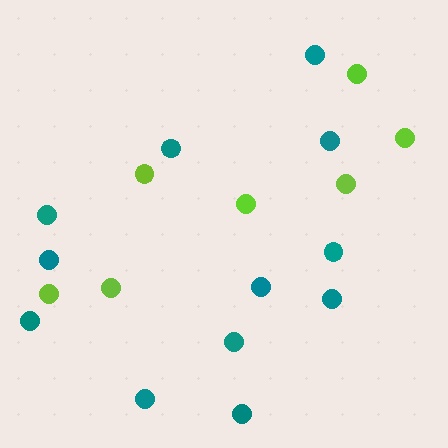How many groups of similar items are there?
There are 2 groups: one group of lime circles (7) and one group of teal circles (12).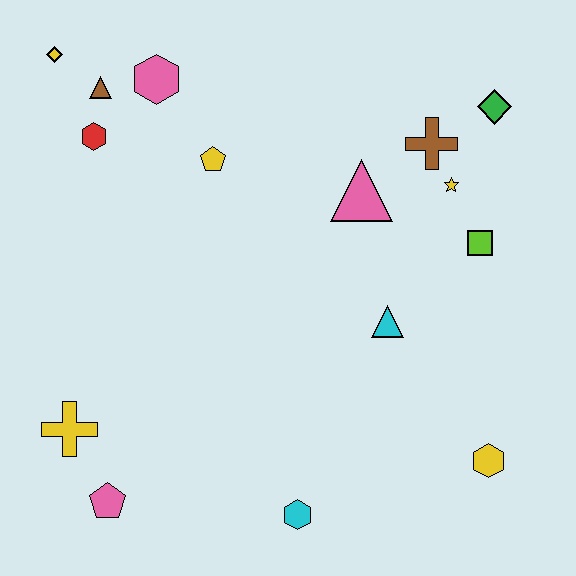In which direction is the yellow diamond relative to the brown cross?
The yellow diamond is to the left of the brown cross.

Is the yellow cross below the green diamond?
Yes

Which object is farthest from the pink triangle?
The pink pentagon is farthest from the pink triangle.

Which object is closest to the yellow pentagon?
The pink hexagon is closest to the yellow pentagon.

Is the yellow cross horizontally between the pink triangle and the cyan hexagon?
No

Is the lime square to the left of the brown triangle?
No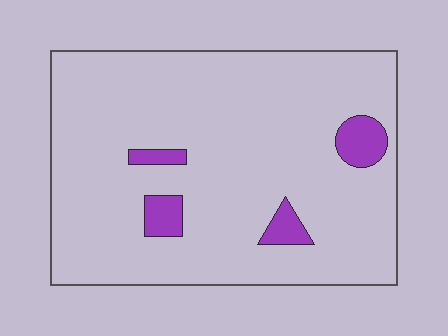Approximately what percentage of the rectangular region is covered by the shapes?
Approximately 10%.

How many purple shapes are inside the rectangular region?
4.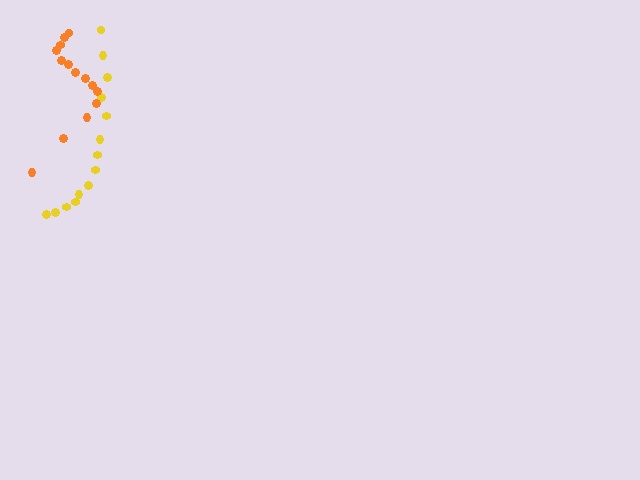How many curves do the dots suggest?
There are 2 distinct paths.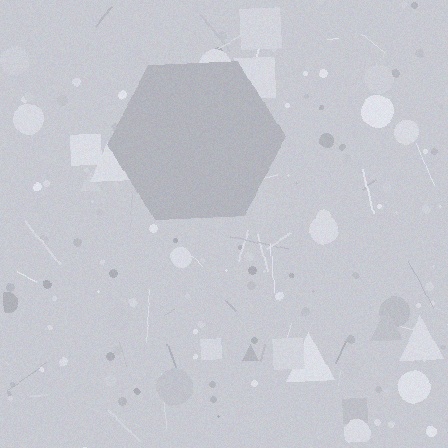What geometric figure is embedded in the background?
A hexagon is embedded in the background.